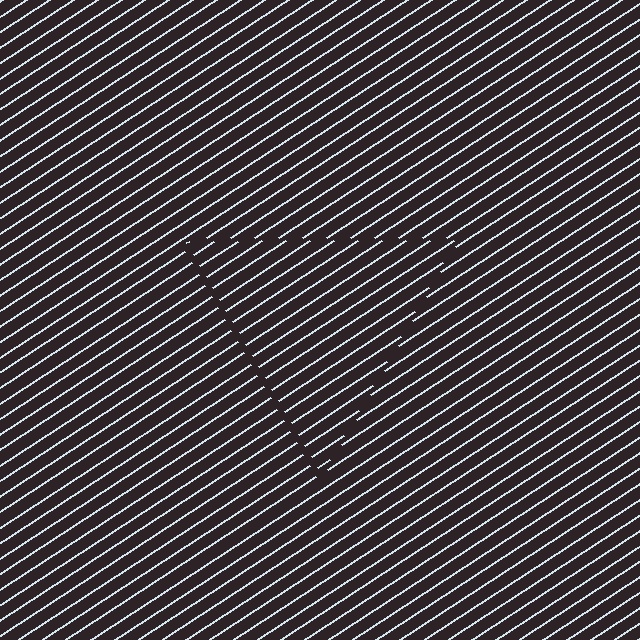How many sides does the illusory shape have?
3 sides — the line-ends trace a triangle.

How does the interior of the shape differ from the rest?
The interior of the shape contains the same grating, shifted by half a period — the contour is defined by the phase discontinuity where line-ends from the inner and outer gratings abut.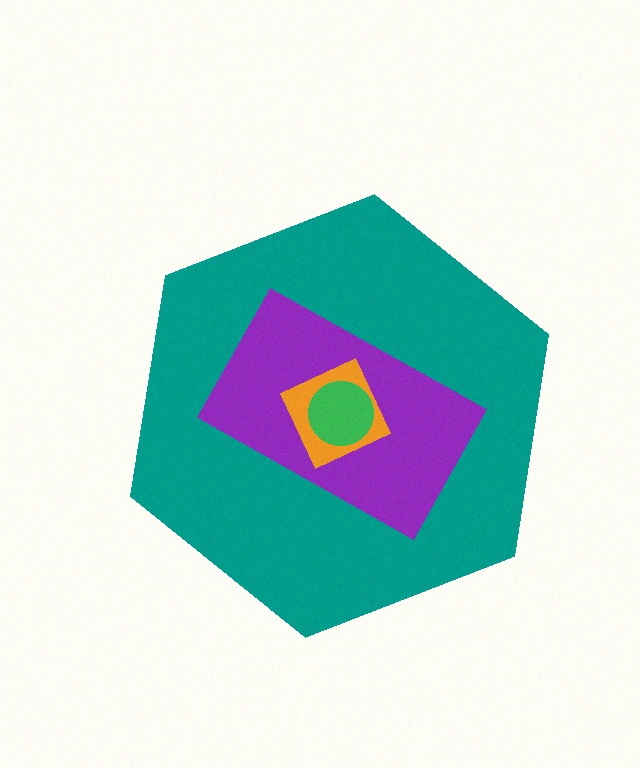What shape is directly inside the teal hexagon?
The purple rectangle.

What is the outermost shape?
The teal hexagon.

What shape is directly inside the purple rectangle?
The orange diamond.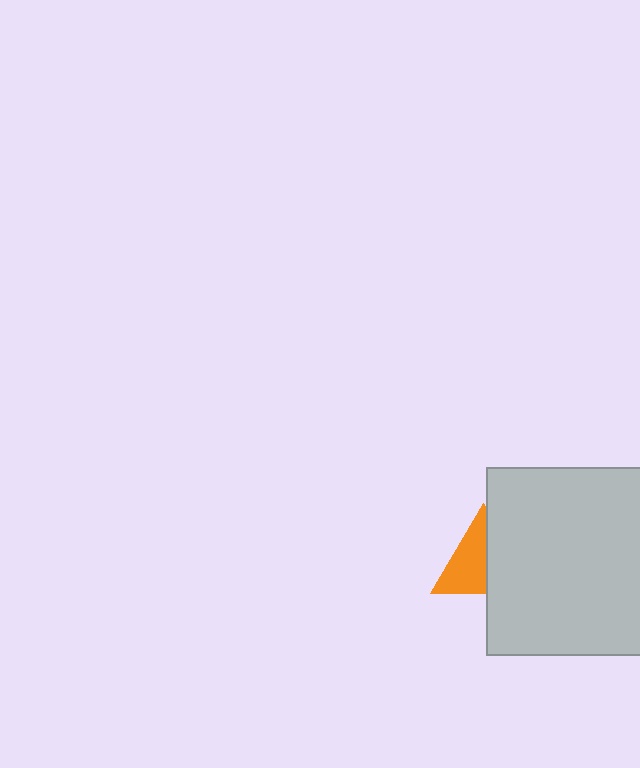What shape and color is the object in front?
The object in front is a light gray rectangle.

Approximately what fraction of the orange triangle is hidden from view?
Roughly 46% of the orange triangle is hidden behind the light gray rectangle.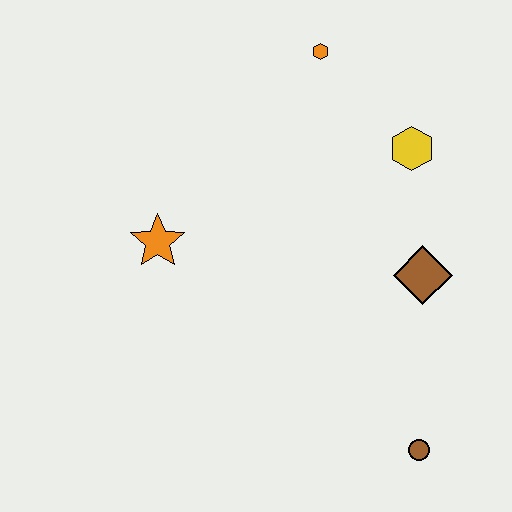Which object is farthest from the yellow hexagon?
The brown circle is farthest from the yellow hexagon.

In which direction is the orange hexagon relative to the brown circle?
The orange hexagon is above the brown circle.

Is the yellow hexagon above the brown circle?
Yes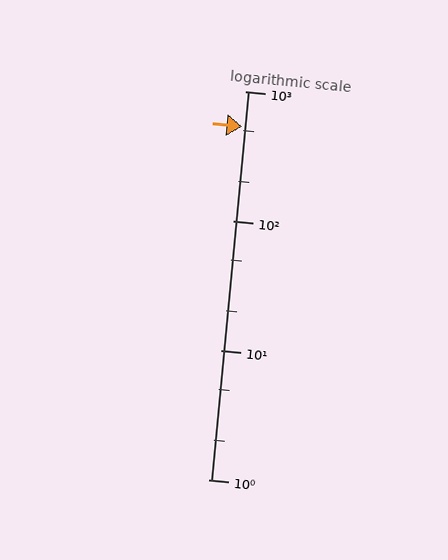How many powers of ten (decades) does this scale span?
The scale spans 3 decades, from 1 to 1000.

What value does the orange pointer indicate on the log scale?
The pointer indicates approximately 530.